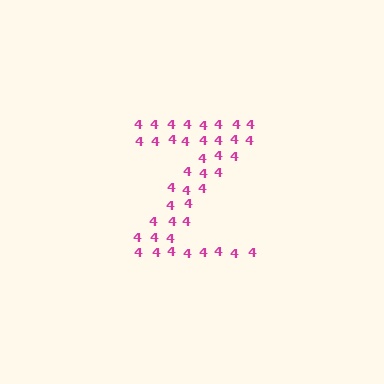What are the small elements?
The small elements are digit 4's.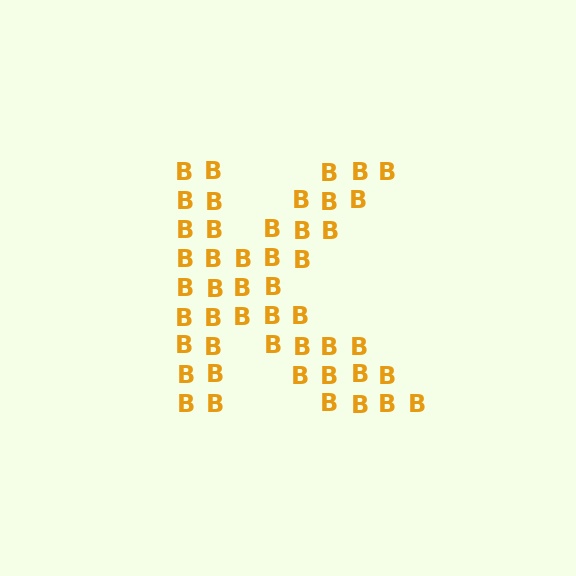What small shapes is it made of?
It is made of small letter B's.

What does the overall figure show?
The overall figure shows the letter K.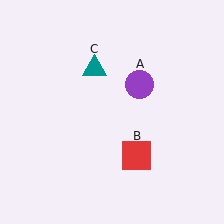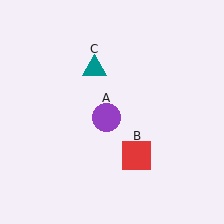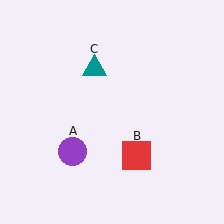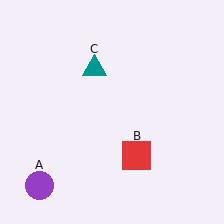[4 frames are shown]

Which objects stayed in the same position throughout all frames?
Red square (object B) and teal triangle (object C) remained stationary.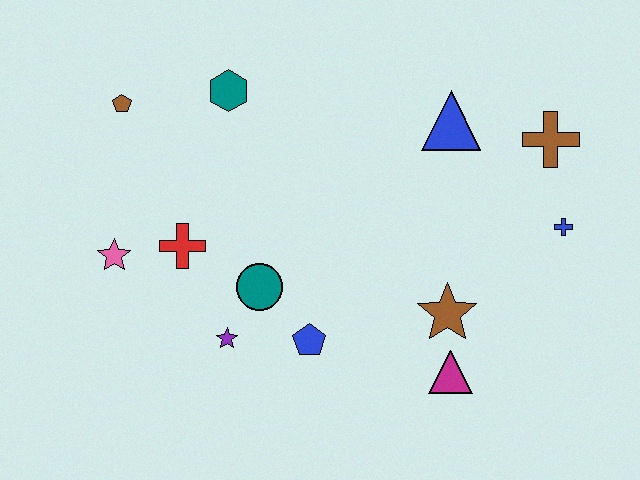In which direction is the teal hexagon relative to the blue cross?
The teal hexagon is to the left of the blue cross.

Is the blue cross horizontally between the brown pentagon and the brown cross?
No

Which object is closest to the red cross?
The pink star is closest to the red cross.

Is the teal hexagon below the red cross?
No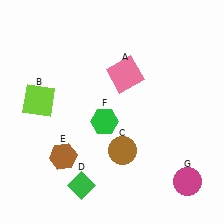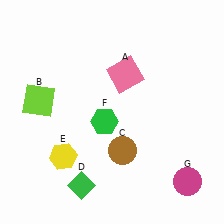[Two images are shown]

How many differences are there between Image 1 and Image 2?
There is 1 difference between the two images.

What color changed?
The hexagon (E) changed from brown in Image 1 to yellow in Image 2.